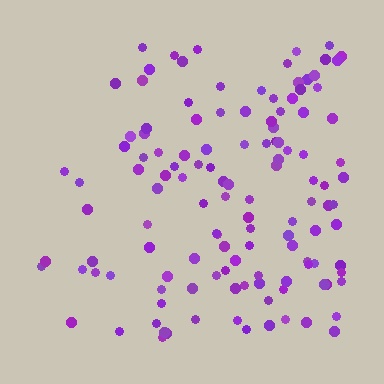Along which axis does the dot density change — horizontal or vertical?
Horizontal.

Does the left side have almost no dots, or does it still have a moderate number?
Still a moderate number, just noticeably fewer than the right.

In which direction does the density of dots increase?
From left to right, with the right side densest.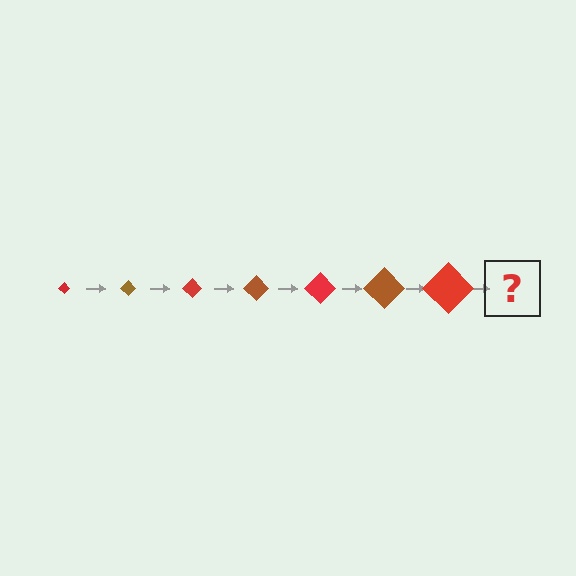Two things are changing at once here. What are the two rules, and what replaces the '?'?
The two rules are that the diamond grows larger each step and the color cycles through red and brown. The '?' should be a brown diamond, larger than the previous one.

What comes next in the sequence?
The next element should be a brown diamond, larger than the previous one.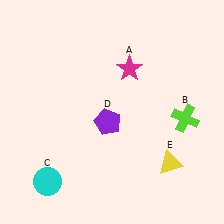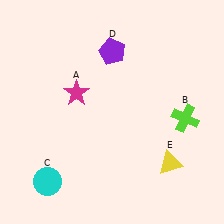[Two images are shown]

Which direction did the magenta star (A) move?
The magenta star (A) moved left.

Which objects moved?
The objects that moved are: the magenta star (A), the purple pentagon (D).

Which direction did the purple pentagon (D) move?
The purple pentagon (D) moved up.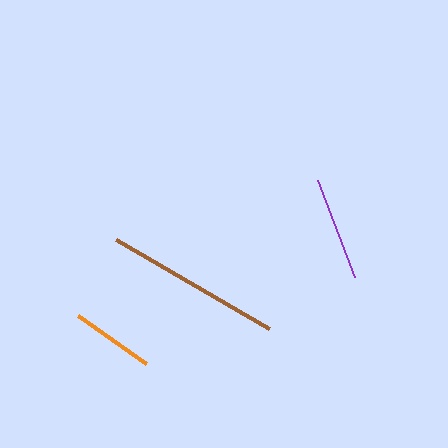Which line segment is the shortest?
The orange line is the shortest at approximately 84 pixels.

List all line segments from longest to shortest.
From longest to shortest: brown, purple, orange.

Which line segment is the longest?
The brown line is the longest at approximately 177 pixels.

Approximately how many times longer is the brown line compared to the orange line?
The brown line is approximately 2.1 times the length of the orange line.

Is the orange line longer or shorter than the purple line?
The purple line is longer than the orange line.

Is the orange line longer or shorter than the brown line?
The brown line is longer than the orange line.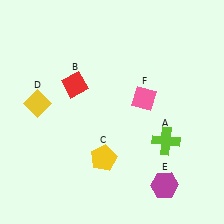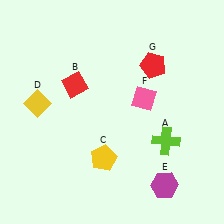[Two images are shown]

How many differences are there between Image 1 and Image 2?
There is 1 difference between the two images.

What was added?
A red pentagon (G) was added in Image 2.